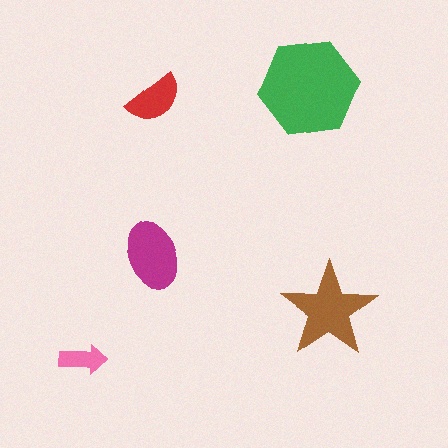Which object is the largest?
The green hexagon.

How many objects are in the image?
There are 5 objects in the image.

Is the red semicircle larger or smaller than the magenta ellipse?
Smaller.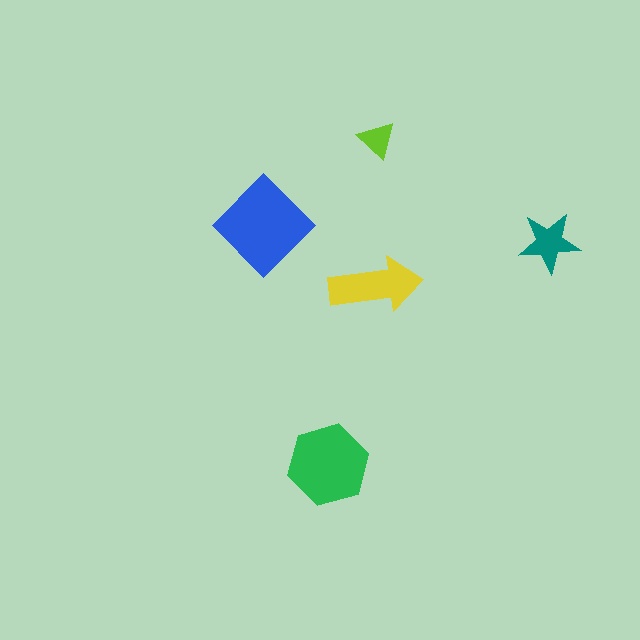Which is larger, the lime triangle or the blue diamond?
The blue diamond.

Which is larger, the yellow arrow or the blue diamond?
The blue diamond.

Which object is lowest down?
The green hexagon is bottommost.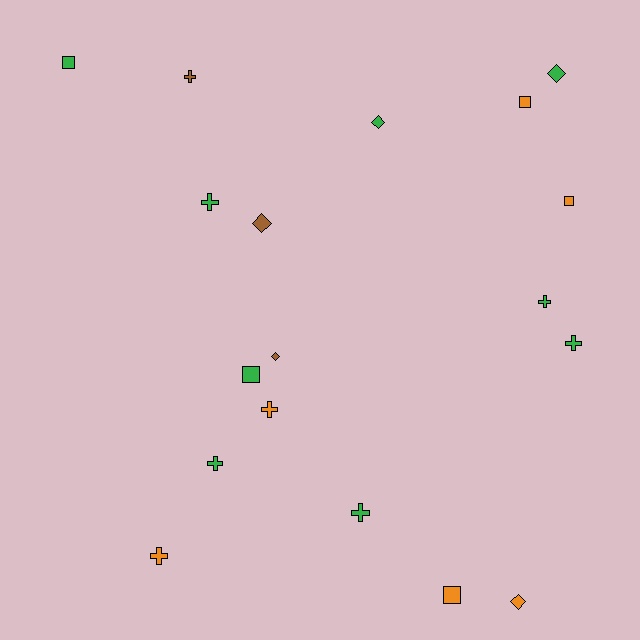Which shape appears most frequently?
Cross, with 8 objects.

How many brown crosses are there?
There is 1 brown cross.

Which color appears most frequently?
Green, with 9 objects.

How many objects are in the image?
There are 18 objects.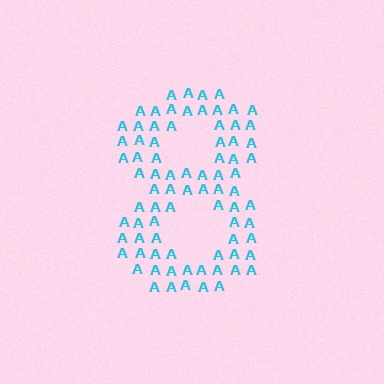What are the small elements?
The small elements are letter A's.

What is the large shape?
The large shape is the digit 8.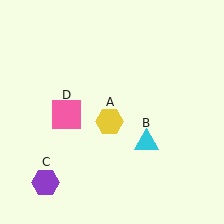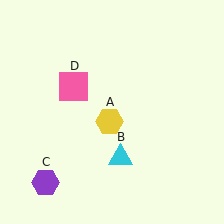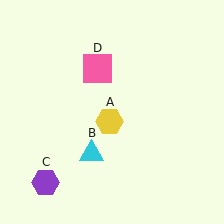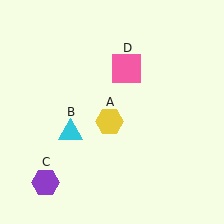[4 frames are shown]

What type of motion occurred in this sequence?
The cyan triangle (object B), pink square (object D) rotated clockwise around the center of the scene.